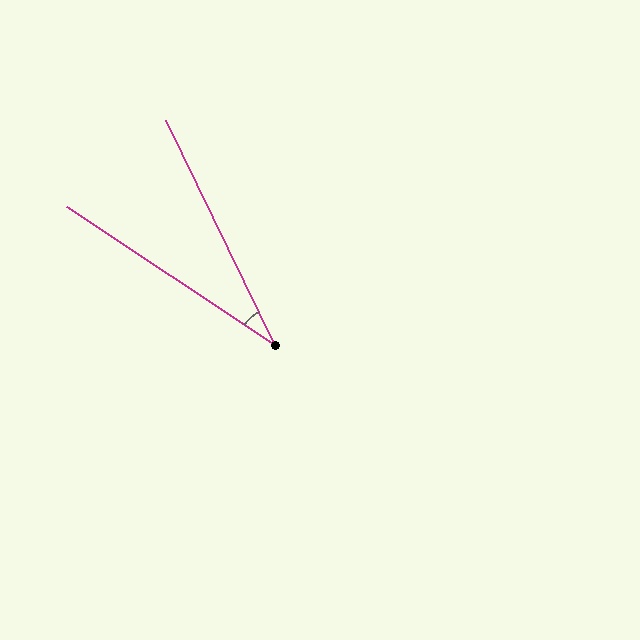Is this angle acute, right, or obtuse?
It is acute.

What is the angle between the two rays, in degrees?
Approximately 31 degrees.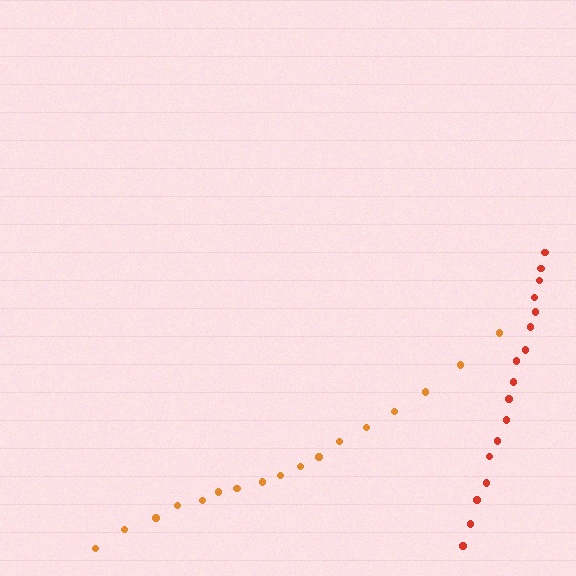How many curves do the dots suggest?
There are 2 distinct paths.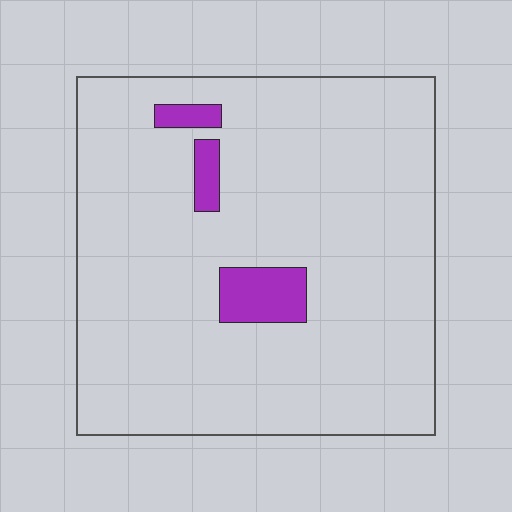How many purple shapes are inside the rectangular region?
3.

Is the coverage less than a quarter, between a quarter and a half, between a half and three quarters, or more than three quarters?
Less than a quarter.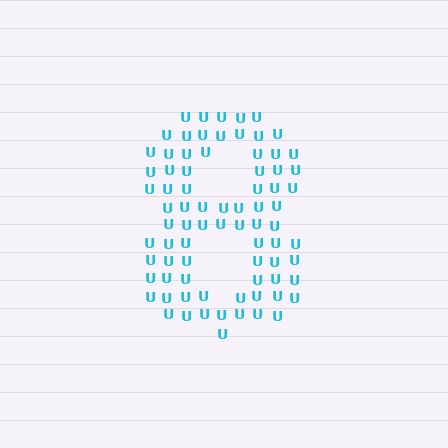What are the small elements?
The small elements are letter U's.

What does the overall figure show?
The overall figure shows the digit 8.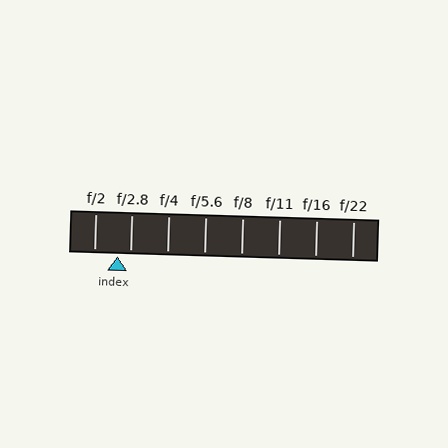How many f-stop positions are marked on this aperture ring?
There are 8 f-stop positions marked.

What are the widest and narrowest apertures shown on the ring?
The widest aperture shown is f/2 and the narrowest is f/22.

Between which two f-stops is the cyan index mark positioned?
The index mark is between f/2 and f/2.8.